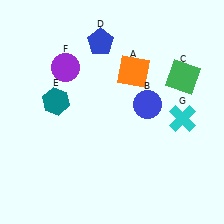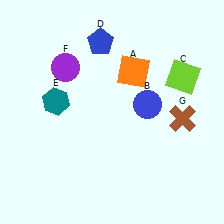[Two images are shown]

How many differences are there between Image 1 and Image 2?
There are 2 differences between the two images.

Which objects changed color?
C changed from green to lime. G changed from cyan to brown.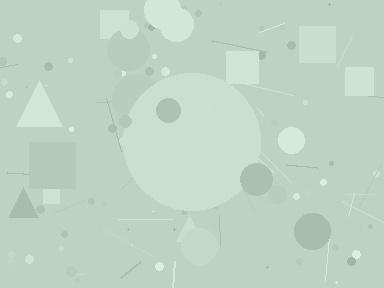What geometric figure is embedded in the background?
A circle is embedded in the background.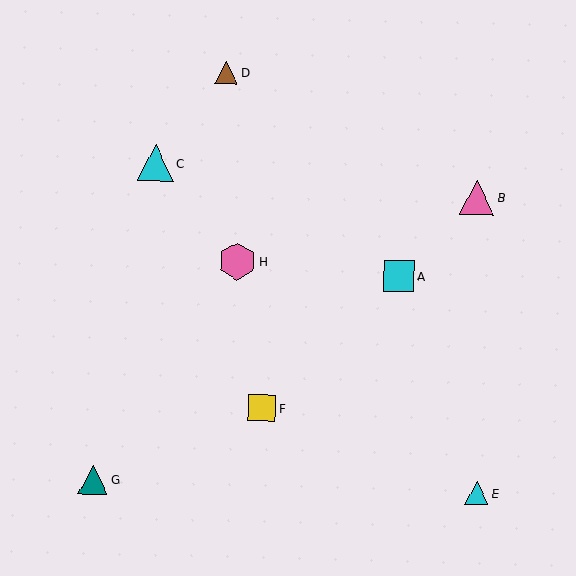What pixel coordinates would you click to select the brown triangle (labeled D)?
Click at (227, 73) to select the brown triangle D.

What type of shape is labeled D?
Shape D is a brown triangle.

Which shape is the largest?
The pink hexagon (labeled H) is the largest.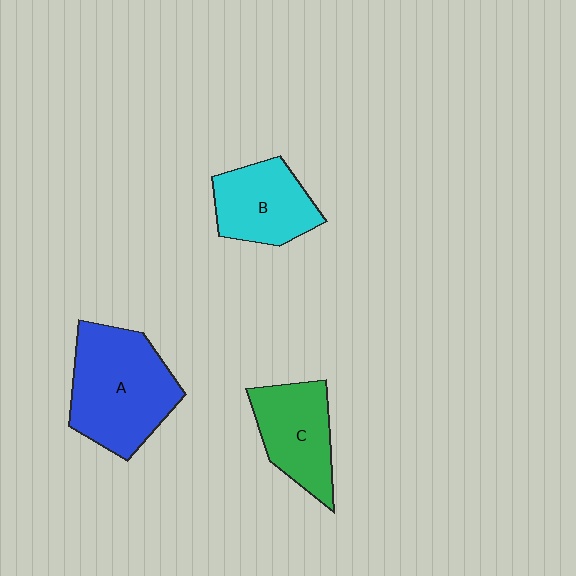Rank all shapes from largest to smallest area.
From largest to smallest: A (blue), C (green), B (cyan).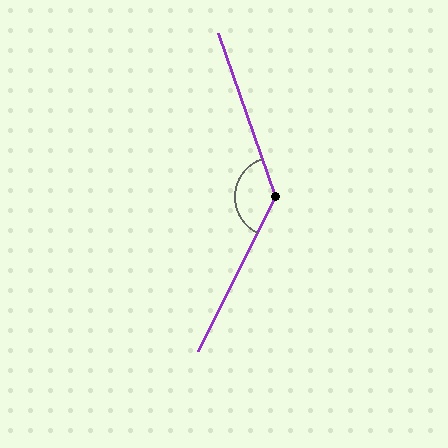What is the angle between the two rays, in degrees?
Approximately 134 degrees.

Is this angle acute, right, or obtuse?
It is obtuse.